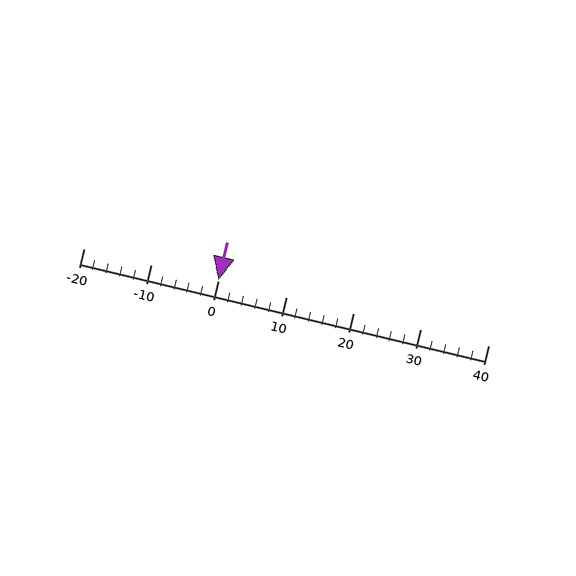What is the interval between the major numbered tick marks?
The major tick marks are spaced 10 units apart.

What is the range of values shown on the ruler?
The ruler shows values from -20 to 40.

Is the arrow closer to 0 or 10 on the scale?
The arrow is closer to 0.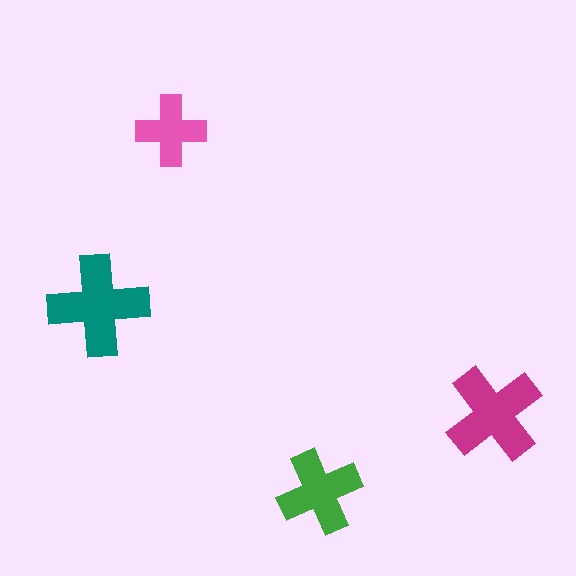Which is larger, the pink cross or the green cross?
The green one.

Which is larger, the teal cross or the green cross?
The teal one.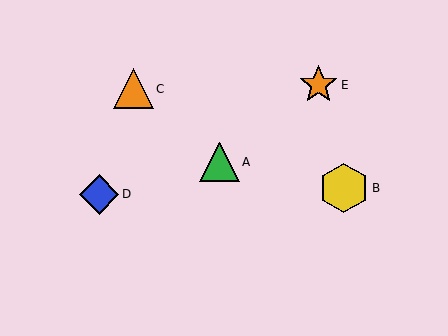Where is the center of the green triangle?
The center of the green triangle is at (219, 162).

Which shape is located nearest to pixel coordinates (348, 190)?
The yellow hexagon (labeled B) at (344, 188) is nearest to that location.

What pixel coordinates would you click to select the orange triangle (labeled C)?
Click at (134, 89) to select the orange triangle C.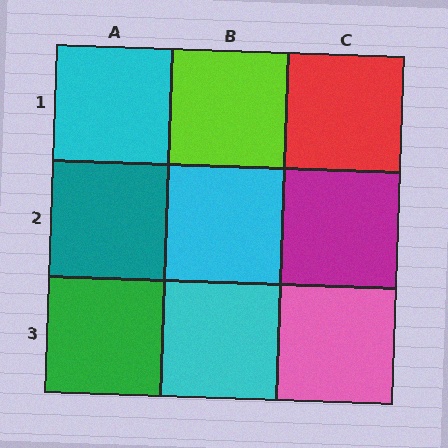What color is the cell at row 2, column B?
Cyan.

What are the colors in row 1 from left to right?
Cyan, lime, red.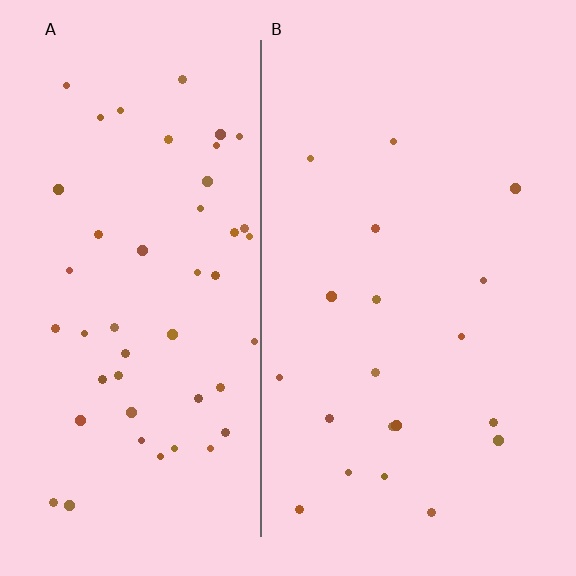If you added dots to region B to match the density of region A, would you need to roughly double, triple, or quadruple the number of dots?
Approximately triple.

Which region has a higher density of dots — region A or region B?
A (the left).